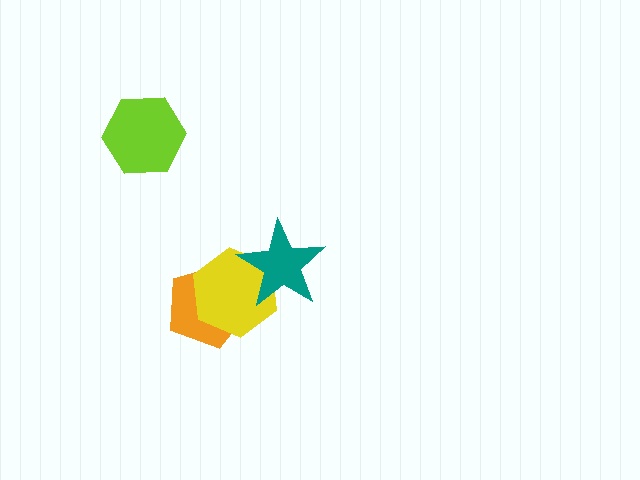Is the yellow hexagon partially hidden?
Yes, it is partially covered by another shape.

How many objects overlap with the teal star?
1 object overlaps with the teal star.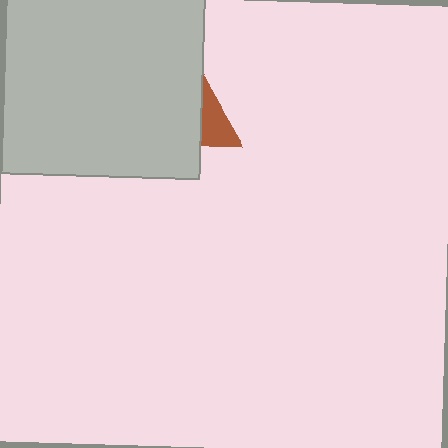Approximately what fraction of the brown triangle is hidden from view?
Roughly 67% of the brown triangle is hidden behind the light gray rectangle.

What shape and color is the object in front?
The object in front is a light gray rectangle.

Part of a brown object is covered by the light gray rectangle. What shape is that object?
It is a triangle.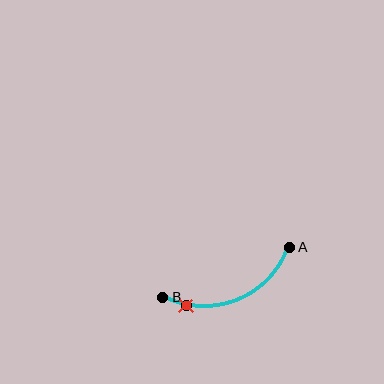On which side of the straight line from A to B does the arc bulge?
The arc bulges below the straight line connecting A and B.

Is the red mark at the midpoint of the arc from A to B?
No. The red mark lies on the arc but is closer to endpoint B. The arc midpoint would be at the point on the curve equidistant along the arc from both A and B.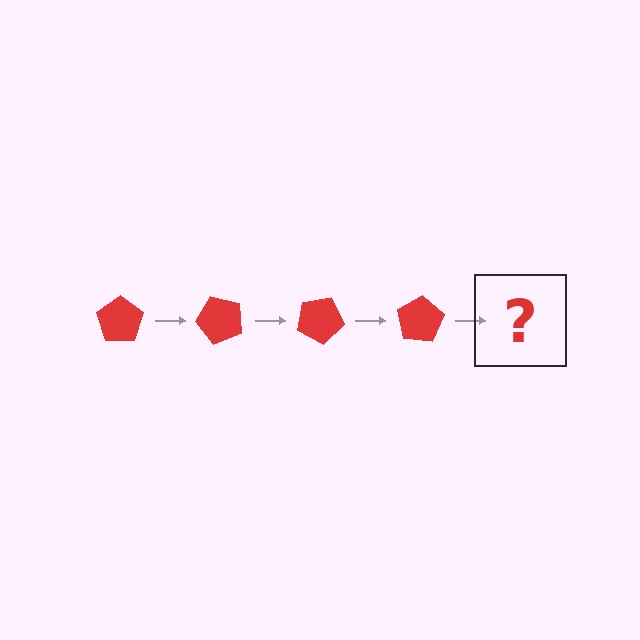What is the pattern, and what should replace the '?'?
The pattern is that the pentagon rotates 50 degrees each step. The '?' should be a red pentagon rotated 200 degrees.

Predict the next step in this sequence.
The next step is a red pentagon rotated 200 degrees.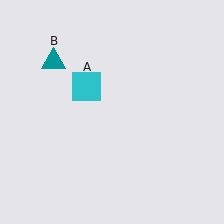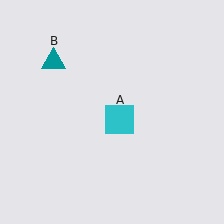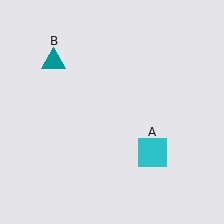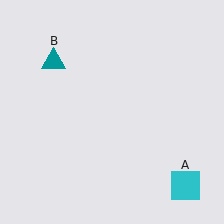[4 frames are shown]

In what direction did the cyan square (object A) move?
The cyan square (object A) moved down and to the right.